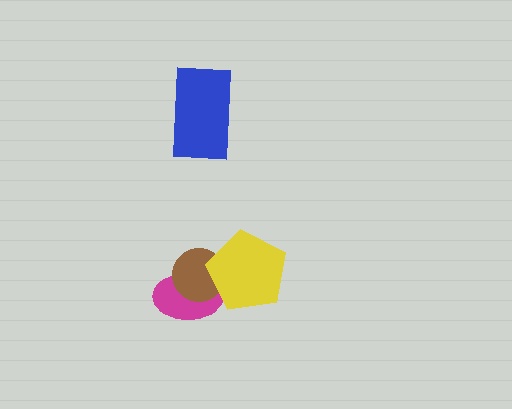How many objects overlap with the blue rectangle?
0 objects overlap with the blue rectangle.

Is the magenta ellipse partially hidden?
Yes, it is partially covered by another shape.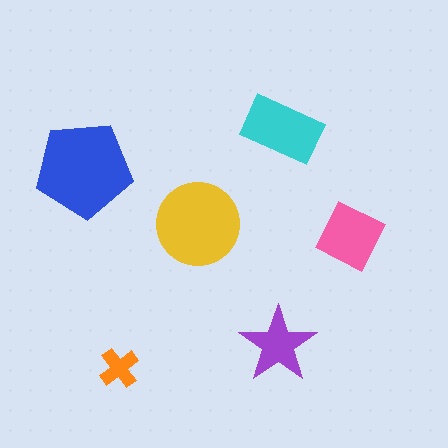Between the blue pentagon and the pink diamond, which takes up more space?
The blue pentagon.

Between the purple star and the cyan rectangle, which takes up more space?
The cyan rectangle.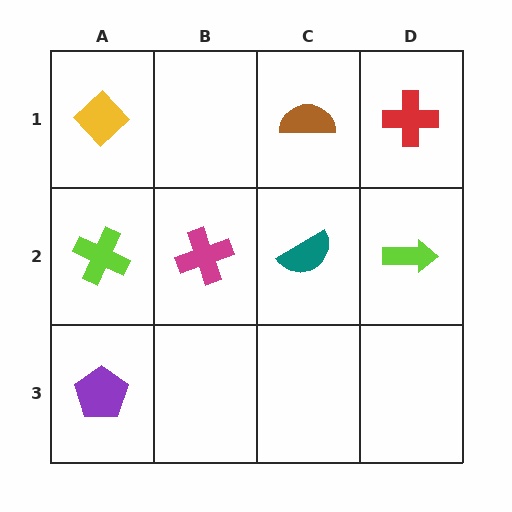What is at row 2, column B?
A magenta cross.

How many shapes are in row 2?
4 shapes.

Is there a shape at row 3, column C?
No, that cell is empty.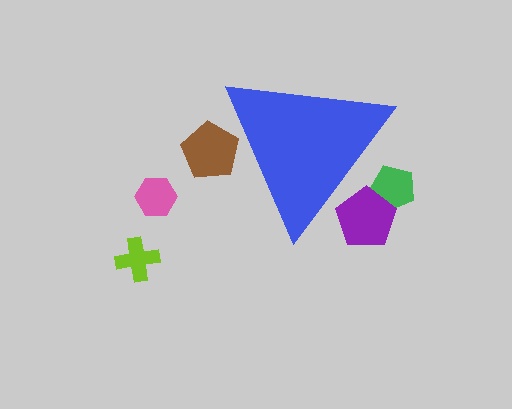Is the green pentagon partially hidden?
Yes, the green pentagon is partially hidden behind the blue triangle.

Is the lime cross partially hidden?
No, the lime cross is fully visible.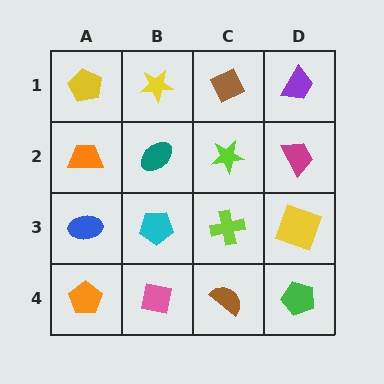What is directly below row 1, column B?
A teal ellipse.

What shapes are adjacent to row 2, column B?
A yellow star (row 1, column B), a cyan pentagon (row 3, column B), an orange trapezoid (row 2, column A), a lime star (row 2, column C).